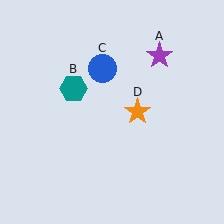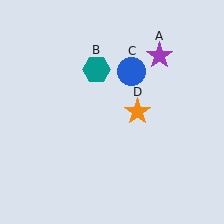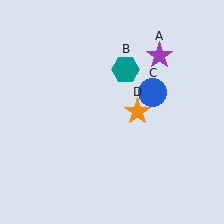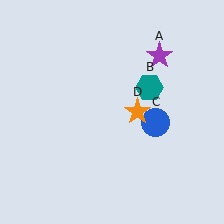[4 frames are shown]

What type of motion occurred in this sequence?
The teal hexagon (object B), blue circle (object C) rotated clockwise around the center of the scene.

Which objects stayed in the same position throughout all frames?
Purple star (object A) and orange star (object D) remained stationary.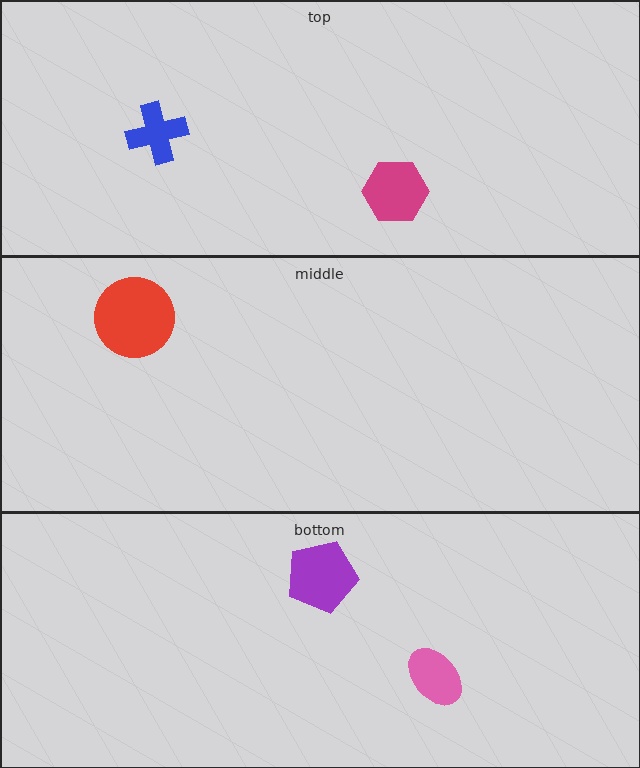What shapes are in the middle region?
The red circle.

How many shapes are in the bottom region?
2.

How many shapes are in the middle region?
1.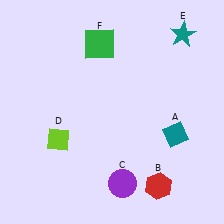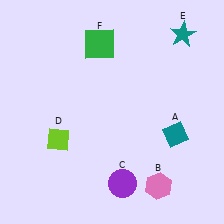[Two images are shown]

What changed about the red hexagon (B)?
In Image 1, B is red. In Image 2, it changed to pink.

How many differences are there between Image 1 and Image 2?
There is 1 difference between the two images.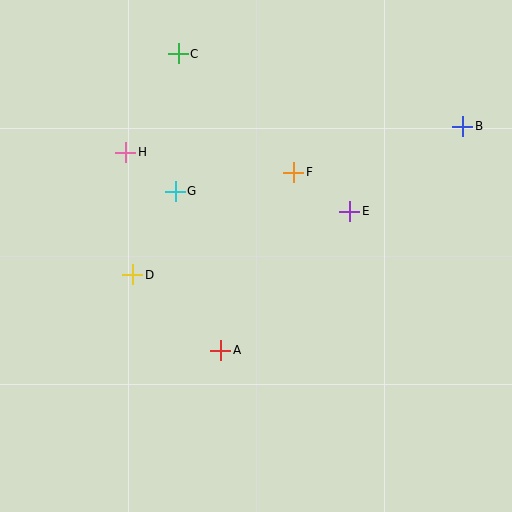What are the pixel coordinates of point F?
Point F is at (294, 172).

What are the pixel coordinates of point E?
Point E is at (349, 211).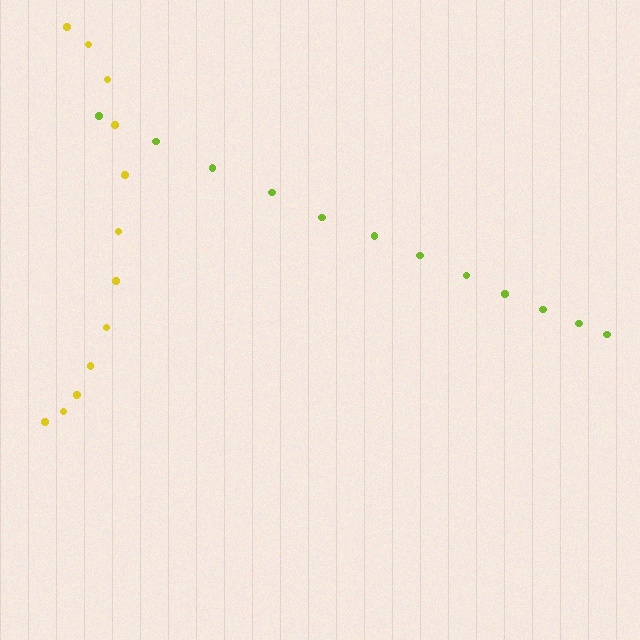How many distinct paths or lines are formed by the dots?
There are 2 distinct paths.